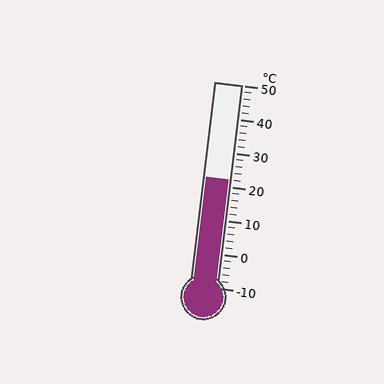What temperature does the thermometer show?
The thermometer shows approximately 22°C.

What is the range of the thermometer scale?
The thermometer scale ranges from -10°C to 50°C.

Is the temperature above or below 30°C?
The temperature is below 30°C.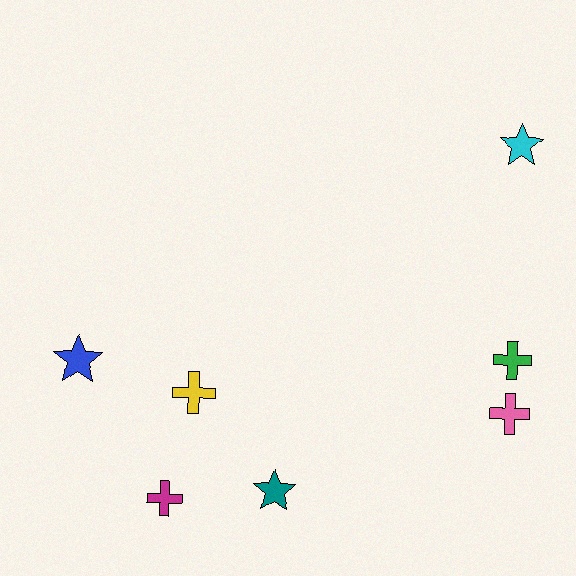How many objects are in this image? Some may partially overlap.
There are 7 objects.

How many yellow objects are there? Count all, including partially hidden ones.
There is 1 yellow object.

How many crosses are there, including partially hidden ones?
There are 4 crosses.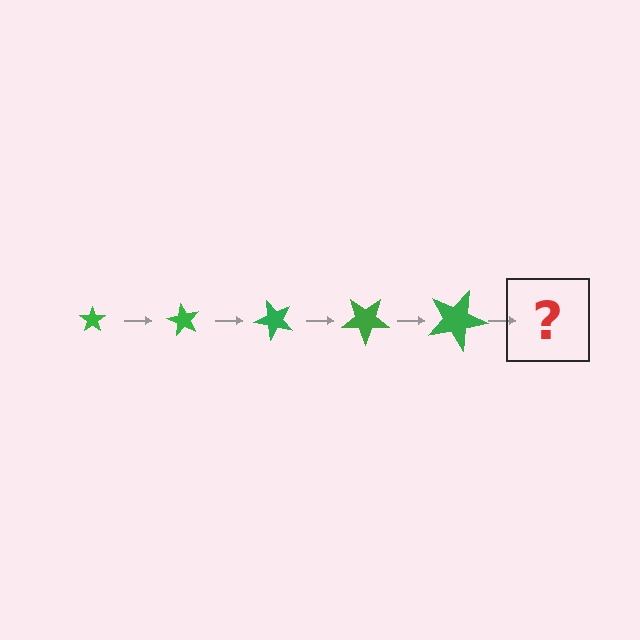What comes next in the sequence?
The next element should be a star, larger than the previous one and rotated 300 degrees from the start.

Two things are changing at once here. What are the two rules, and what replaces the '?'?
The two rules are that the star grows larger each step and it rotates 60 degrees each step. The '?' should be a star, larger than the previous one and rotated 300 degrees from the start.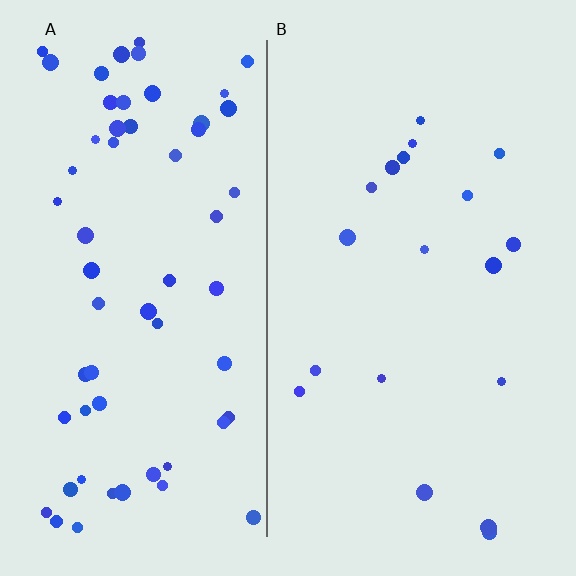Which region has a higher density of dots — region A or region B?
A (the left).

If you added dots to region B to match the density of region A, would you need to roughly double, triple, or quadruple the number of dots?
Approximately triple.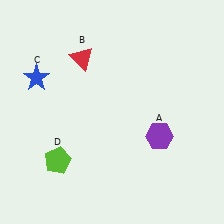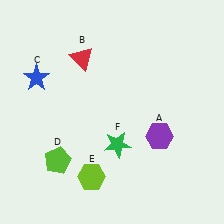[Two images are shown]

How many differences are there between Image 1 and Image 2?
There are 2 differences between the two images.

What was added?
A lime hexagon (E), a green star (F) were added in Image 2.